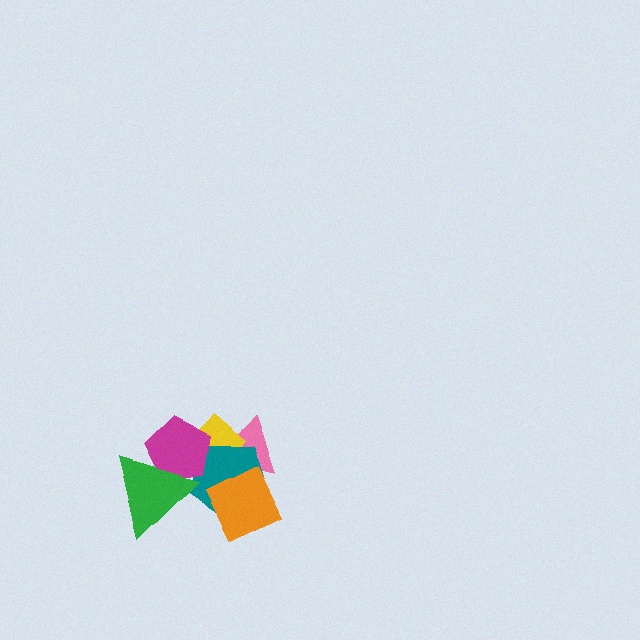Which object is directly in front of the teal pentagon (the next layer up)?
The orange square is directly in front of the teal pentagon.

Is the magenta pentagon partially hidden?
Yes, it is partially covered by another shape.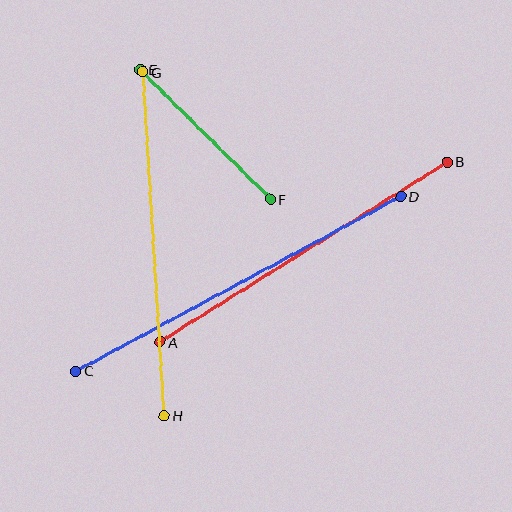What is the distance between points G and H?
The distance is approximately 344 pixels.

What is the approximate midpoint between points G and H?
The midpoint is at approximately (154, 244) pixels.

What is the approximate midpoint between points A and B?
The midpoint is at approximately (304, 252) pixels.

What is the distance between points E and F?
The distance is approximately 184 pixels.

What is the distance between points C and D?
The distance is approximately 369 pixels.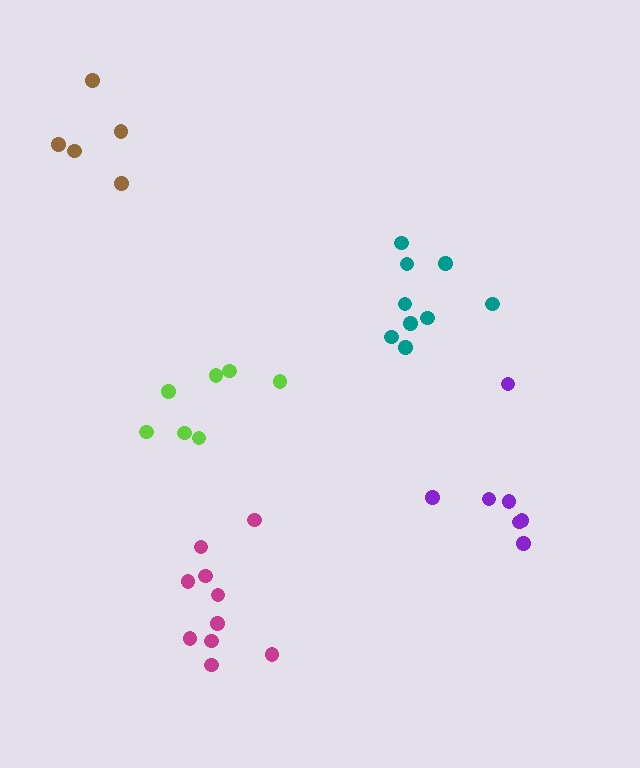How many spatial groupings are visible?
There are 5 spatial groupings.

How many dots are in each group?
Group 1: 10 dots, Group 2: 7 dots, Group 3: 5 dots, Group 4: 9 dots, Group 5: 7 dots (38 total).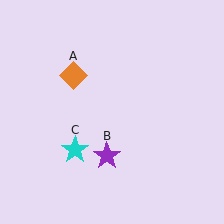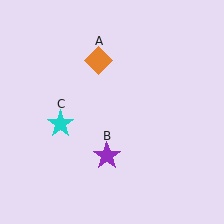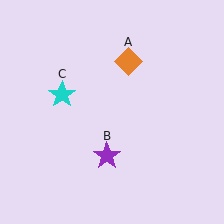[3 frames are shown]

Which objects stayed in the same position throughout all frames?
Purple star (object B) remained stationary.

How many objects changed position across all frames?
2 objects changed position: orange diamond (object A), cyan star (object C).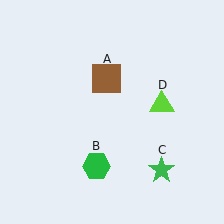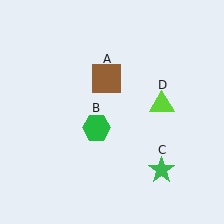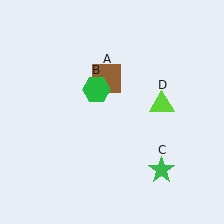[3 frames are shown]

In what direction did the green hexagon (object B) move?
The green hexagon (object B) moved up.